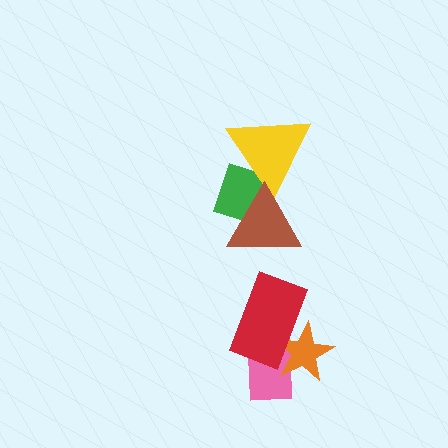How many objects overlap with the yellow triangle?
2 objects overlap with the yellow triangle.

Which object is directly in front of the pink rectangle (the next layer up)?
The orange star is directly in front of the pink rectangle.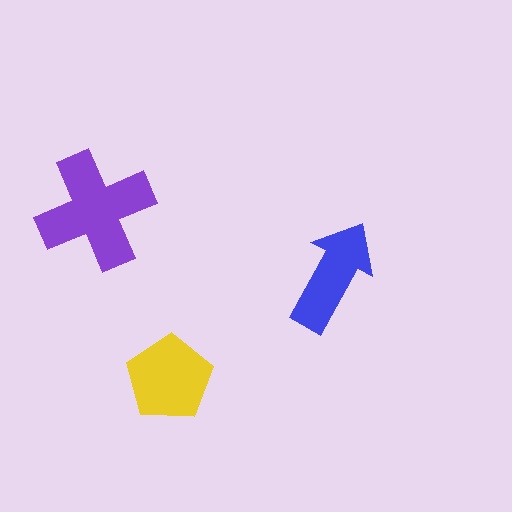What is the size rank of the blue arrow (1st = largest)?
3rd.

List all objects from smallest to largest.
The blue arrow, the yellow pentagon, the purple cross.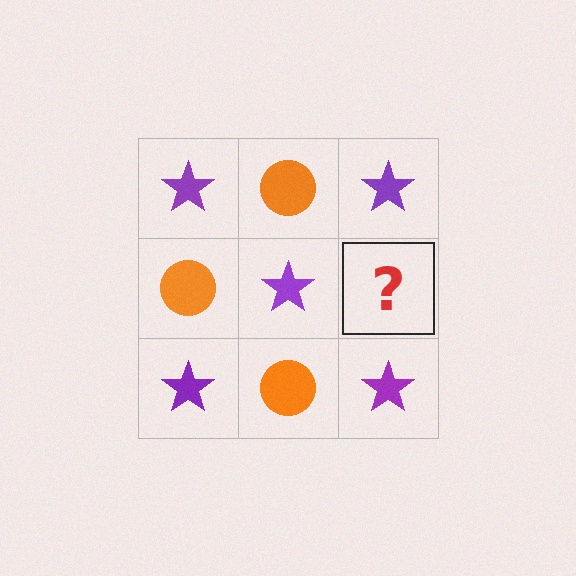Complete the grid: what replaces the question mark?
The question mark should be replaced with an orange circle.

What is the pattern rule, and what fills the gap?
The rule is that it alternates purple star and orange circle in a checkerboard pattern. The gap should be filled with an orange circle.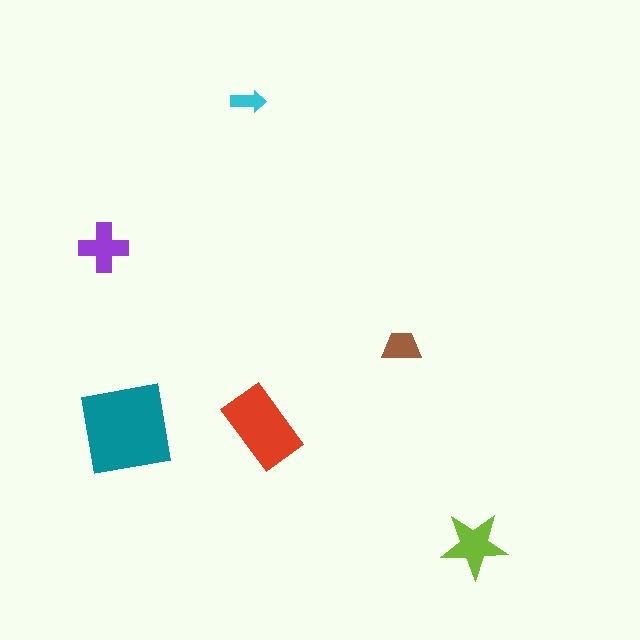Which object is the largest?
The teal square.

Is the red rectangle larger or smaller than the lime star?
Larger.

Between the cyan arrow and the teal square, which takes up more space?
The teal square.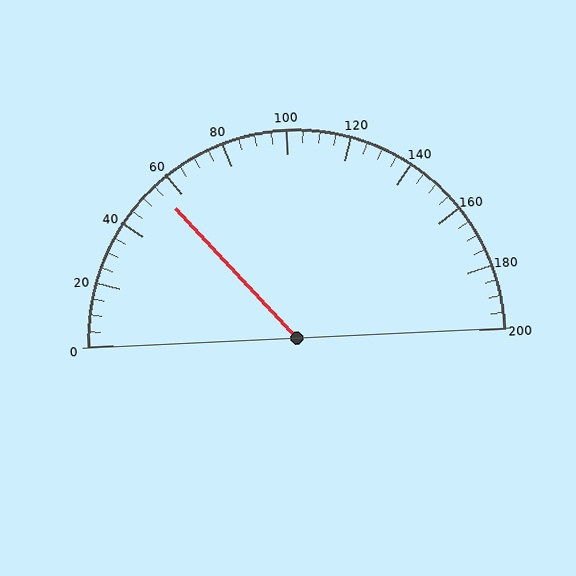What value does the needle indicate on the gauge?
The needle indicates approximately 55.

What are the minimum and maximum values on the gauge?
The gauge ranges from 0 to 200.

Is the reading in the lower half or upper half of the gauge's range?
The reading is in the lower half of the range (0 to 200).